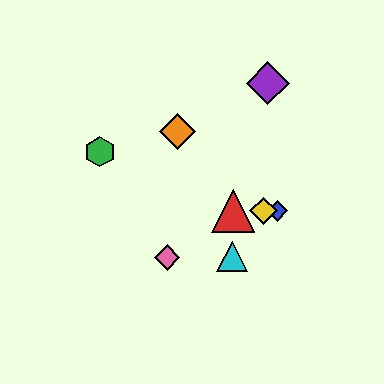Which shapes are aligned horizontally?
The red triangle, the blue diamond, the yellow diamond are aligned horizontally.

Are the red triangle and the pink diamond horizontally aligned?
No, the red triangle is at y≈211 and the pink diamond is at y≈257.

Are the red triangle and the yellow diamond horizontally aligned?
Yes, both are at y≈211.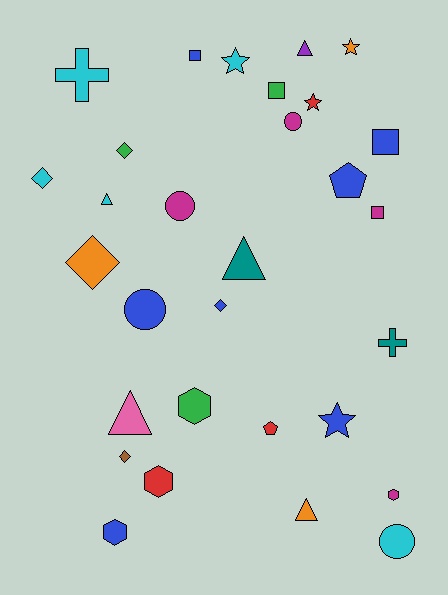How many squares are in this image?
There are 4 squares.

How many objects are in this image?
There are 30 objects.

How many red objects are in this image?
There are 3 red objects.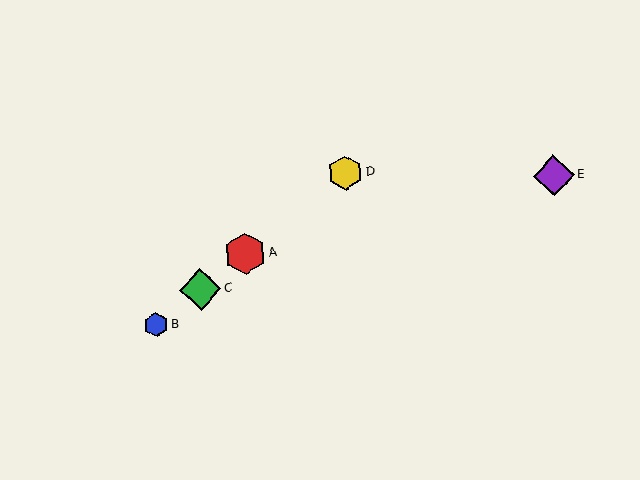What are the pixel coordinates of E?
Object E is at (554, 176).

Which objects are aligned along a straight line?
Objects A, B, C, D are aligned along a straight line.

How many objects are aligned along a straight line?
4 objects (A, B, C, D) are aligned along a straight line.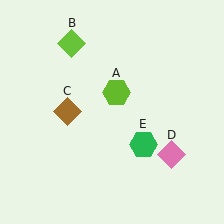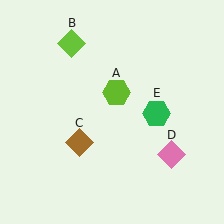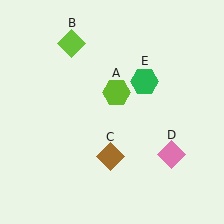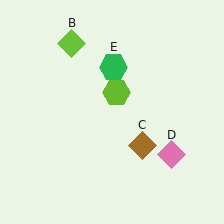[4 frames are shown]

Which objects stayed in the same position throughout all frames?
Lime hexagon (object A) and lime diamond (object B) and pink diamond (object D) remained stationary.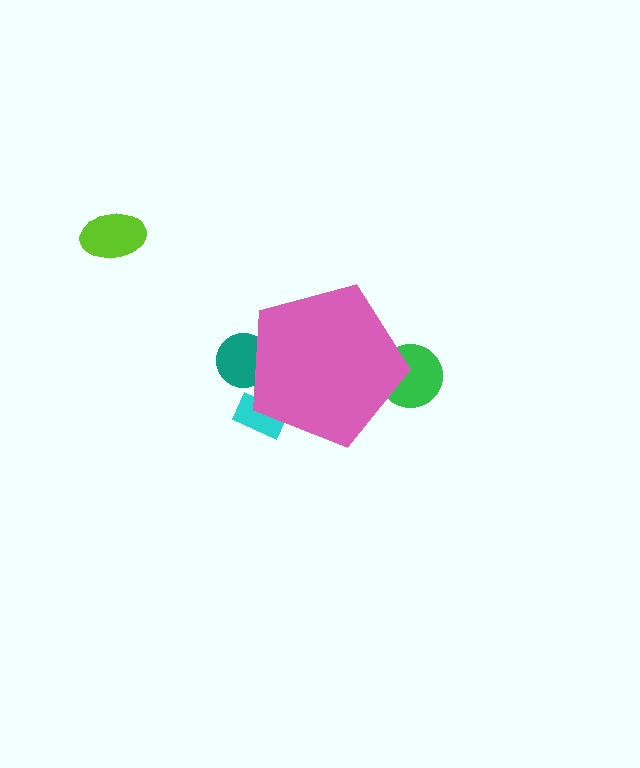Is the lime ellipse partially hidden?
No, the lime ellipse is fully visible.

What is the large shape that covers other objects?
A pink pentagon.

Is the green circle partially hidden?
Yes, the green circle is partially hidden behind the pink pentagon.